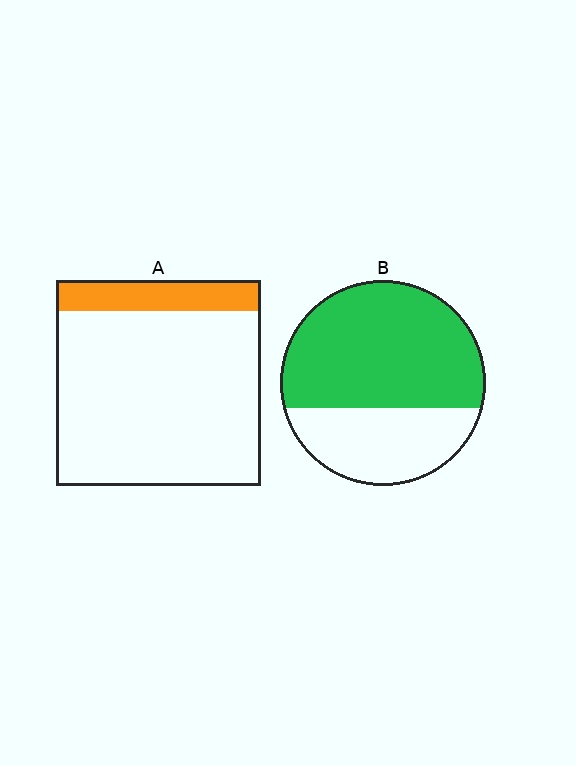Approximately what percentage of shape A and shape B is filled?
A is approximately 15% and B is approximately 65%.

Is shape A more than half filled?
No.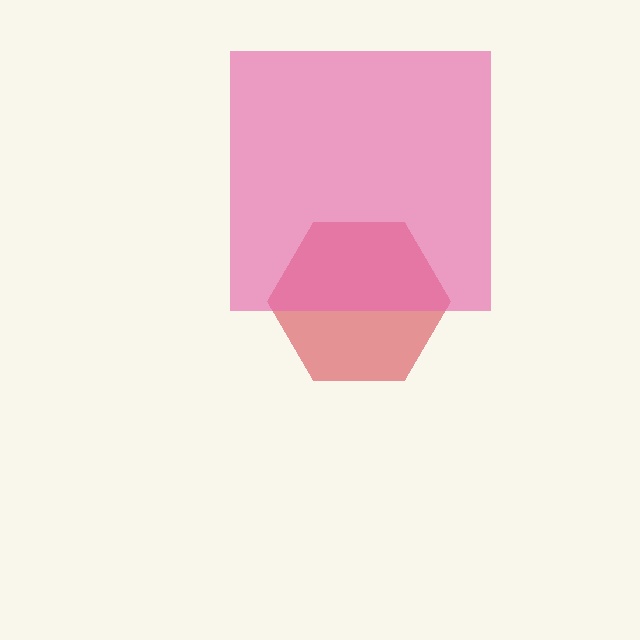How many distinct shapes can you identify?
There are 2 distinct shapes: a red hexagon, a pink square.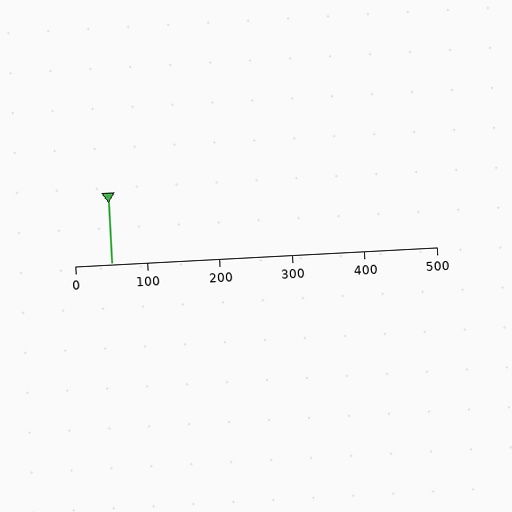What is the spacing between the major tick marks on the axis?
The major ticks are spaced 100 apart.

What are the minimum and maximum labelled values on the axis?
The axis runs from 0 to 500.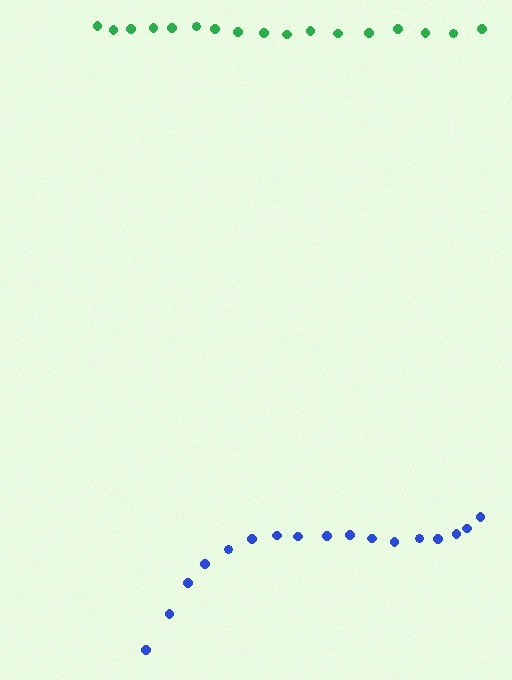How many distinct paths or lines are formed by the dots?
There are 2 distinct paths.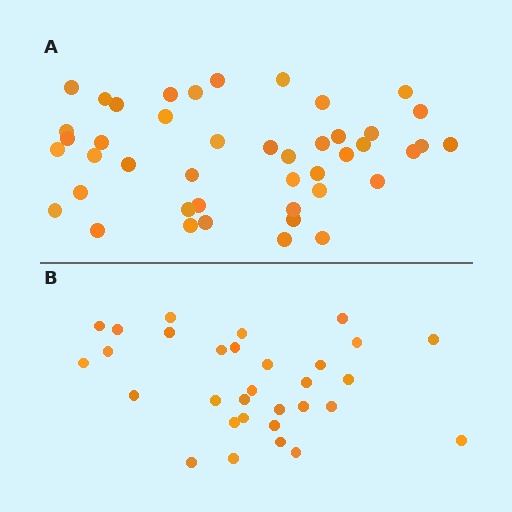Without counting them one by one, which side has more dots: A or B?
Region A (the top region) has more dots.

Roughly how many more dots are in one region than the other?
Region A has approximately 15 more dots than region B.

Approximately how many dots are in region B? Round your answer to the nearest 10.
About 30 dots. (The exact count is 31, which rounds to 30.)